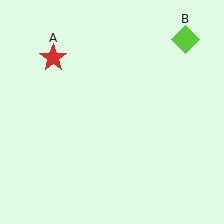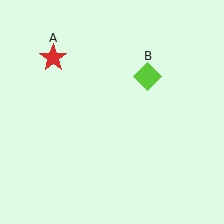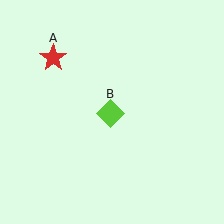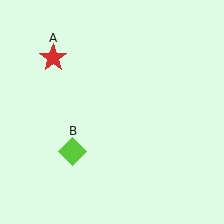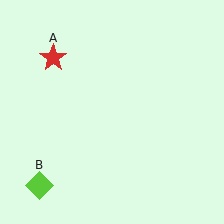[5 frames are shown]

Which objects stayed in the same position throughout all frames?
Red star (object A) remained stationary.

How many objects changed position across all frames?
1 object changed position: lime diamond (object B).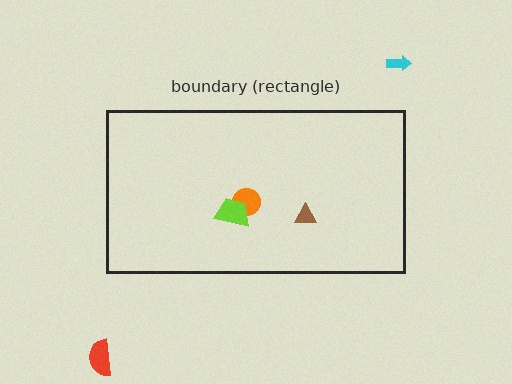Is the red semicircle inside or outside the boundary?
Outside.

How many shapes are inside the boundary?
3 inside, 2 outside.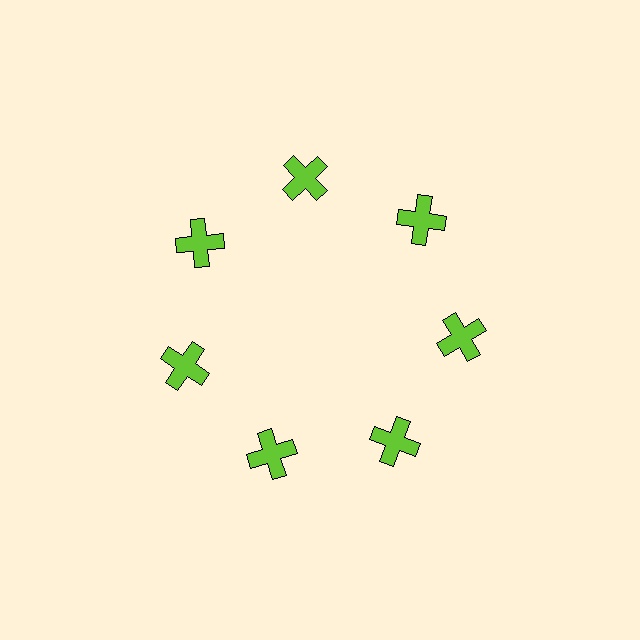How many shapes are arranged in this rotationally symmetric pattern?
There are 7 shapes, arranged in 7 groups of 1.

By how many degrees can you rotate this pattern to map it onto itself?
The pattern maps onto itself every 51 degrees of rotation.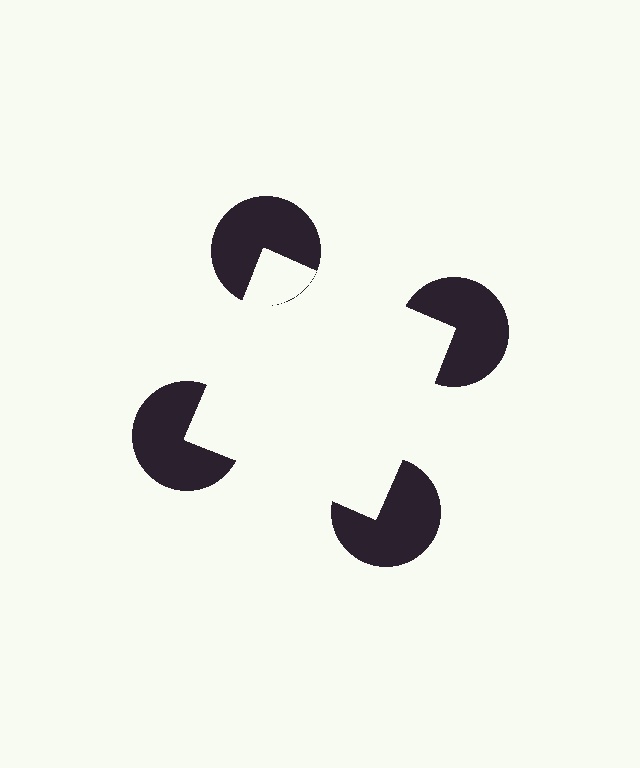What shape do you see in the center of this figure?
An illusory square — its edges are inferred from the aligned wedge cuts in the pac-man discs, not physically drawn.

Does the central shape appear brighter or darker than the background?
It typically appears slightly brighter than the background, even though no actual brightness change is drawn.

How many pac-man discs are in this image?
There are 4 — one at each vertex of the illusory square.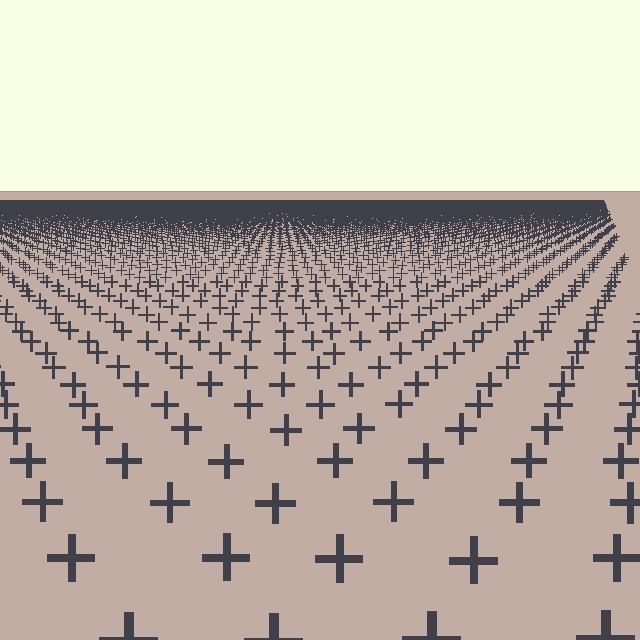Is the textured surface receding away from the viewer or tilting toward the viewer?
The surface is receding away from the viewer. Texture elements get smaller and denser toward the top.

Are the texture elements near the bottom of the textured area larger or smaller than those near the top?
Larger. Near the bottom, elements are closer to the viewer and appear at a bigger on-screen size.